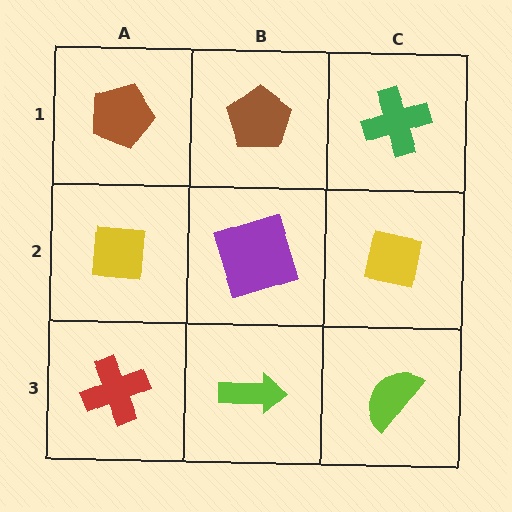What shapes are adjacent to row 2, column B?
A brown pentagon (row 1, column B), a lime arrow (row 3, column B), a yellow square (row 2, column A), a yellow square (row 2, column C).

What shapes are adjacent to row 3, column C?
A yellow square (row 2, column C), a lime arrow (row 3, column B).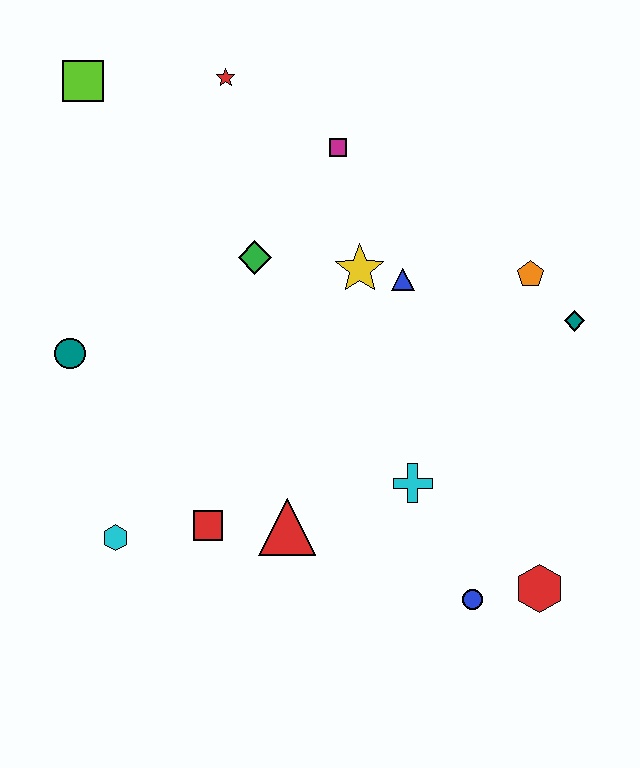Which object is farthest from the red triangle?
The lime square is farthest from the red triangle.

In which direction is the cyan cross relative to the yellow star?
The cyan cross is below the yellow star.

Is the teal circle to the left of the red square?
Yes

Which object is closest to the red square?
The red triangle is closest to the red square.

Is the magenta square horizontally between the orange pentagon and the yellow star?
No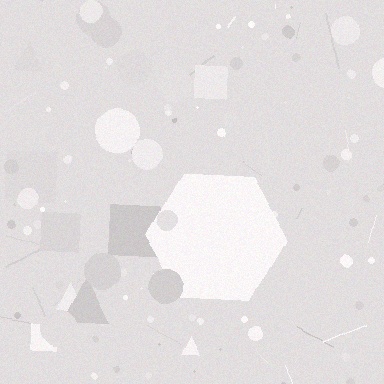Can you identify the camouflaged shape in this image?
The camouflaged shape is a hexagon.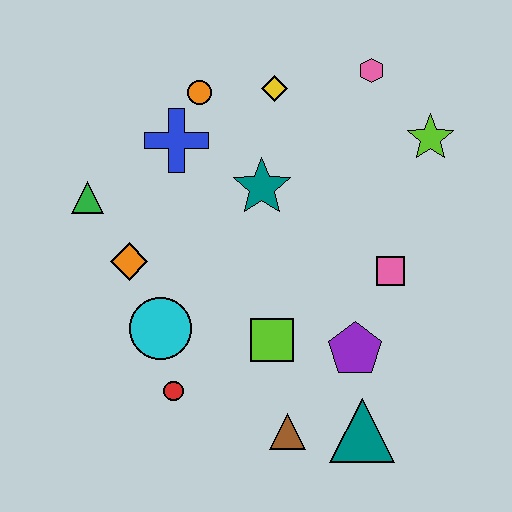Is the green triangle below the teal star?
Yes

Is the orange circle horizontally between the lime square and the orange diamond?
Yes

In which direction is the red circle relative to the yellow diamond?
The red circle is below the yellow diamond.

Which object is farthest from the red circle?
The pink hexagon is farthest from the red circle.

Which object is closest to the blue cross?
The orange circle is closest to the blue cross.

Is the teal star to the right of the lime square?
No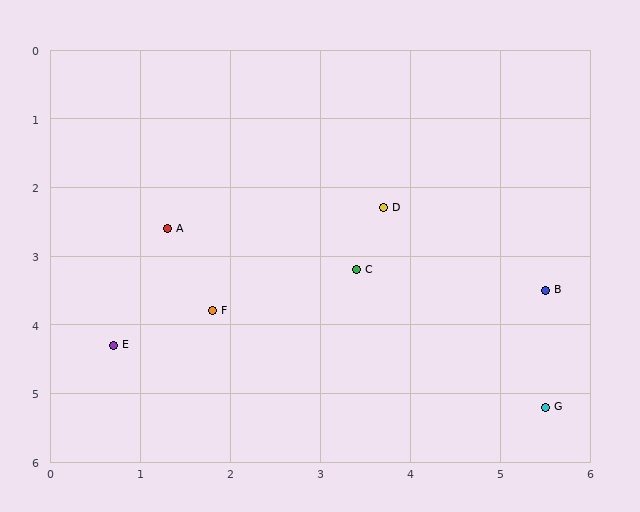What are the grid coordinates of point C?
Point C is at approximately (3.4, 3.2).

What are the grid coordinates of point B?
Point B is at approximately (5.5, 3.5).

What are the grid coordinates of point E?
Point E is at approximately (0.7, 4.3).